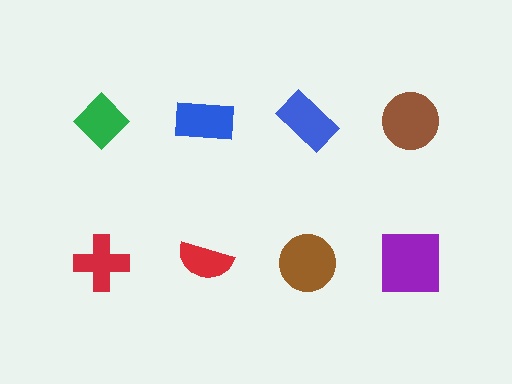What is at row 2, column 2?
A red semicircle.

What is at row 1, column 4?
A brown circle.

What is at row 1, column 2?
A blue rectangle.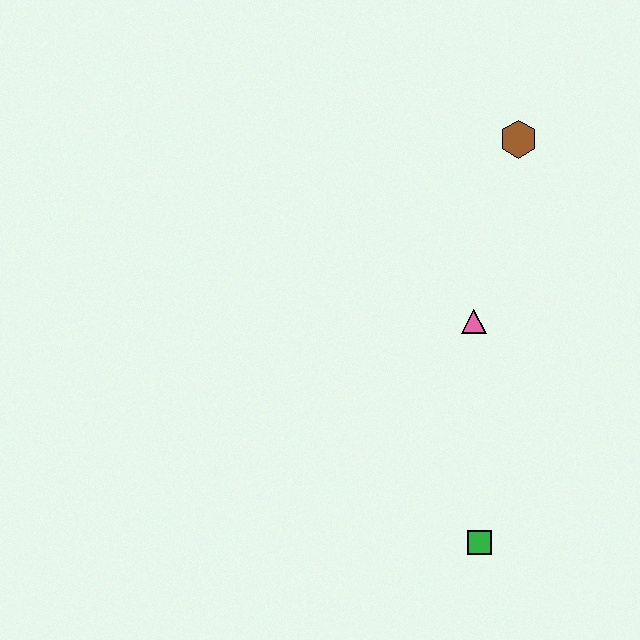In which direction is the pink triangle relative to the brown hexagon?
The pink triangle is below the brown hexagon.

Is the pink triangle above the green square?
Yes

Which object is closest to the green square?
The pink triangle is closest to the green square.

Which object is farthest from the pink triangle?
The green square is farthest from the pink triangle.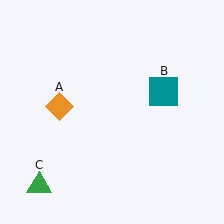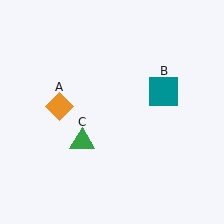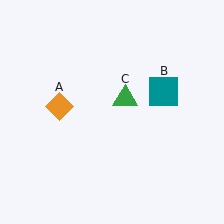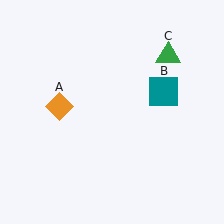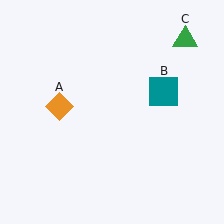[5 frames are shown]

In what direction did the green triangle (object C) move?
The green triangle (object C) moved up and to the right.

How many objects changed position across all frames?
1 object changed position: green triangle (object C).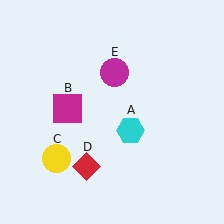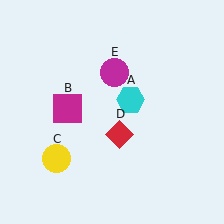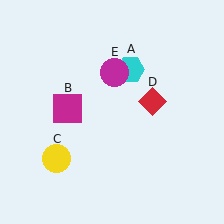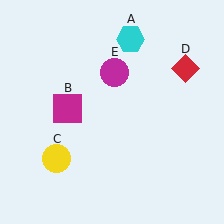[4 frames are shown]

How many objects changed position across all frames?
2 objects changed position: cyan hexagon (object A), red diamond (object D).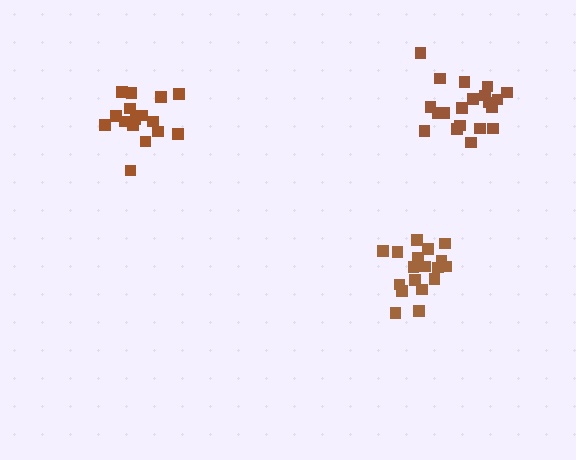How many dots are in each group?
Group 1: 20 dots, Group 2: 16 dots, Group 3: 18 dots (54 total).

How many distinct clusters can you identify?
There are 3 distinct clusters.